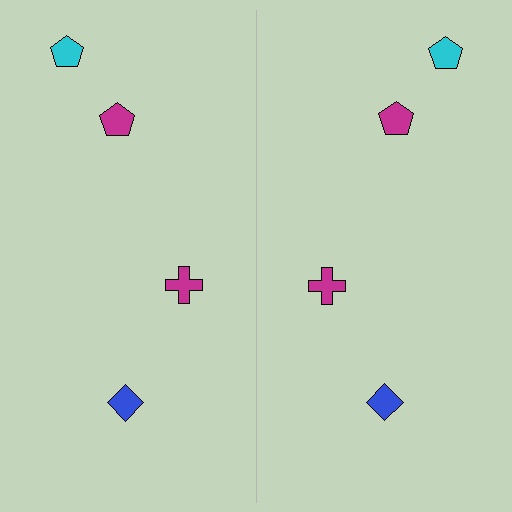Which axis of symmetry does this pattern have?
The pattern has a vertical axis of symmetry running through the center of the image.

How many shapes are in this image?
There are 8 shapes in this image.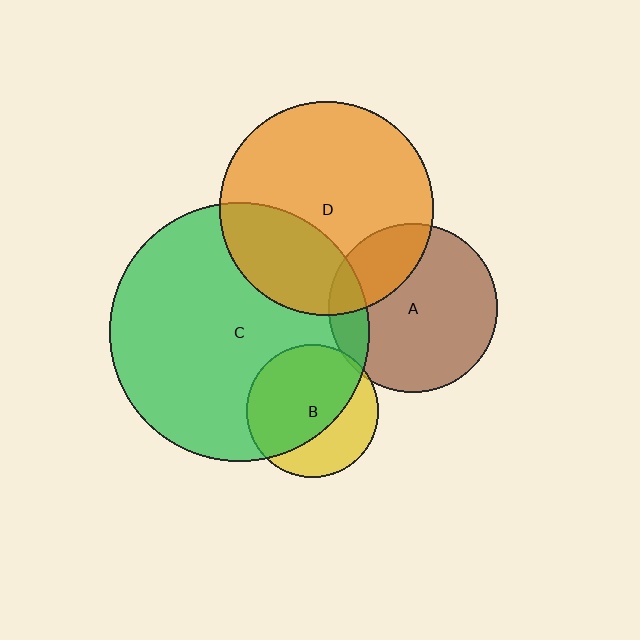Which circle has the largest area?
Circle C (green).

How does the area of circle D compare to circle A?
Approximately 1.6 times.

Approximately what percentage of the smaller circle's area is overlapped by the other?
Approximately 15%.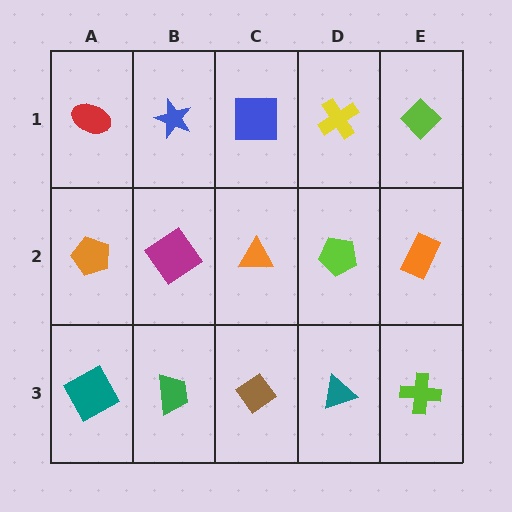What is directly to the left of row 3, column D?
A brown diamond.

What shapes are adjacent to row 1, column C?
An orange triangle (row 2, column C), a blue star (row 1, column B), a yellow cross (row 1, column D).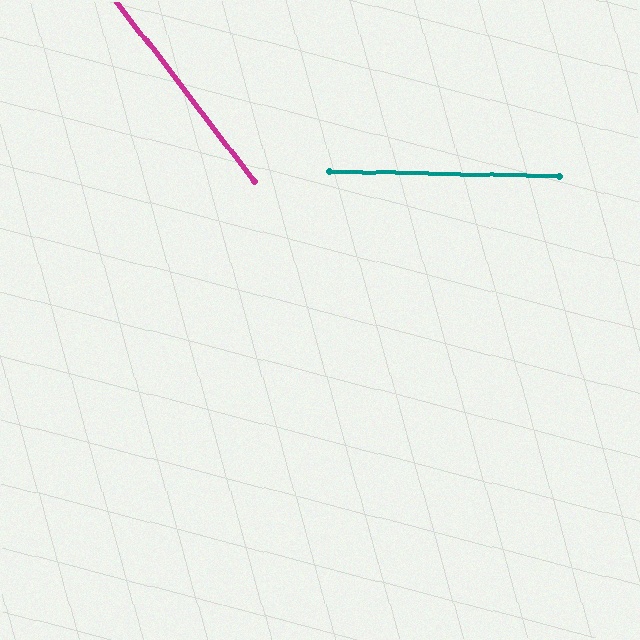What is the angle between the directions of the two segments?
Approximately 51 degrees.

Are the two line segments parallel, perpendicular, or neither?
Neither parallel nor perpendicular — they differ by about 51°.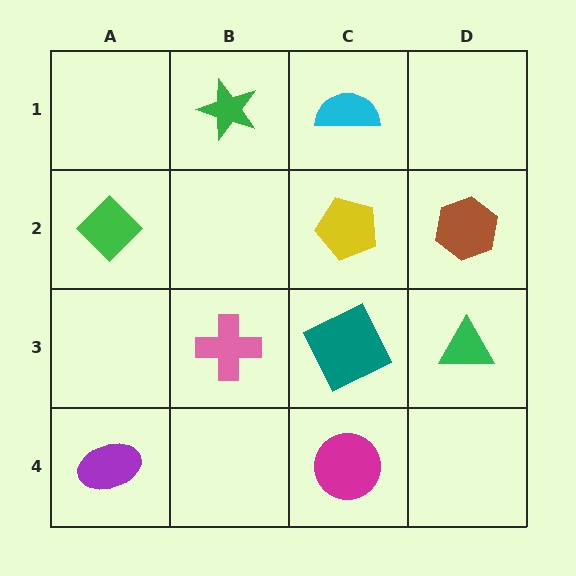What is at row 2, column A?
A green diamond.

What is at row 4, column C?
A magenta circle.